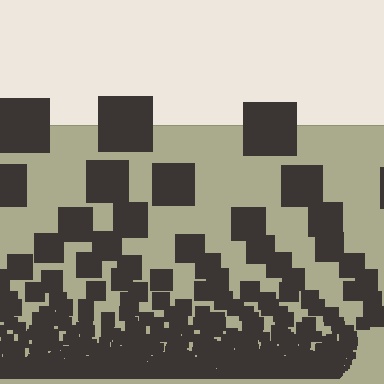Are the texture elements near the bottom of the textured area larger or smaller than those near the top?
Smaller. The gradient is inverted — elements near the bottom are smaller and denser.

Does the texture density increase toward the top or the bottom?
Density increases toward the bottom.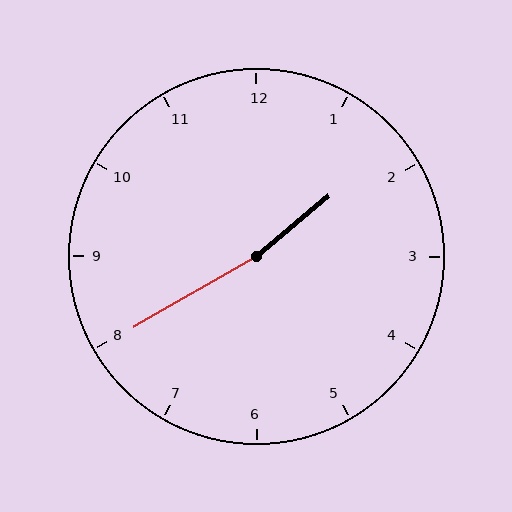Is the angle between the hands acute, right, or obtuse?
It is obtuse.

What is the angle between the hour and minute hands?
Approximately 170 degrees.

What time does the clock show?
1:40.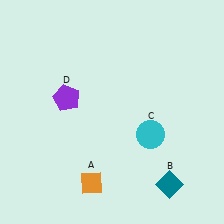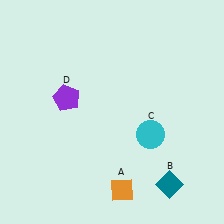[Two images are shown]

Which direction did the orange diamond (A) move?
The orange diamond (A) moved right.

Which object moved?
The orange diamond (A) moved right.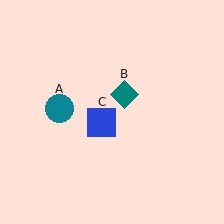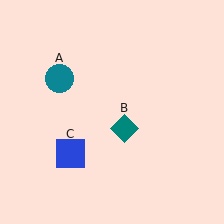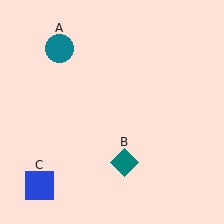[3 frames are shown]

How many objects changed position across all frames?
3 objects changed position: teal circle (object A), teal diamond (object B), blue square (object C).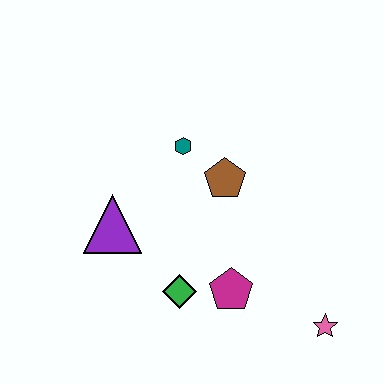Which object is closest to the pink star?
The magenta pentagon is closest to the pink star.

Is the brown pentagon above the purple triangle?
Yes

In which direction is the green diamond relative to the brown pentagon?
The green diamond is below the brown pentagon.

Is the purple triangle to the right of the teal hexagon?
No